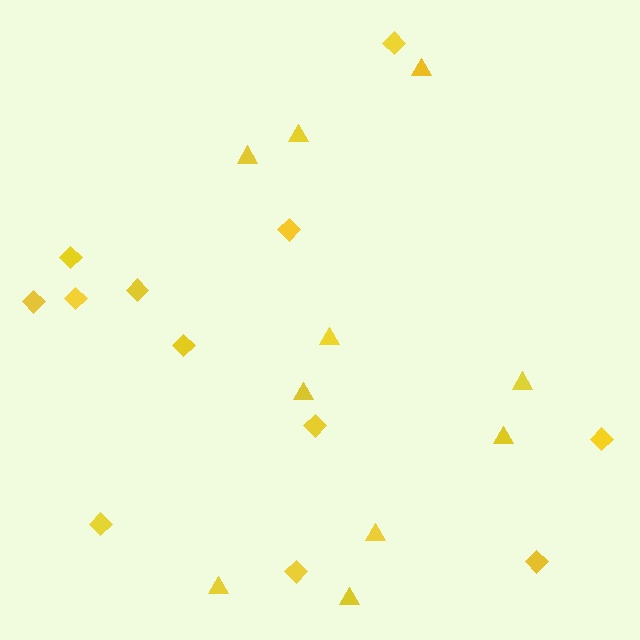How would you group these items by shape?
There are 2 groups: one group of triangles (10) and one group of diamonds (12).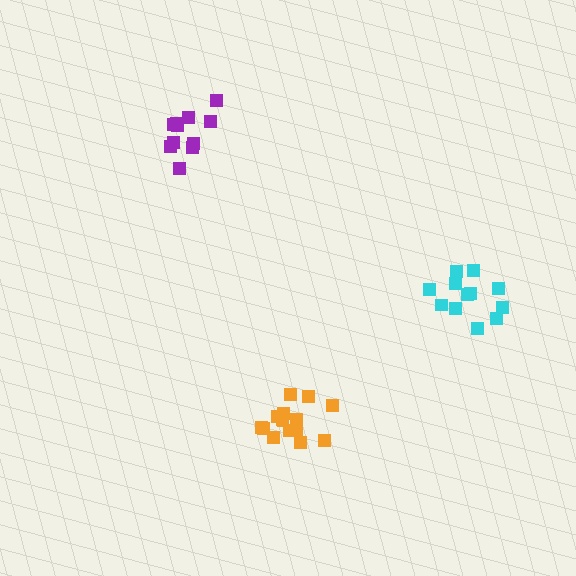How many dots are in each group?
Group 1: 15 dots, Group 2: 12 dots, Group 3: 11 dots (38 total).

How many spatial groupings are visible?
There are 3 spatial groupings.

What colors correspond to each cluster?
The clusters are colored: orange, cyan, purple.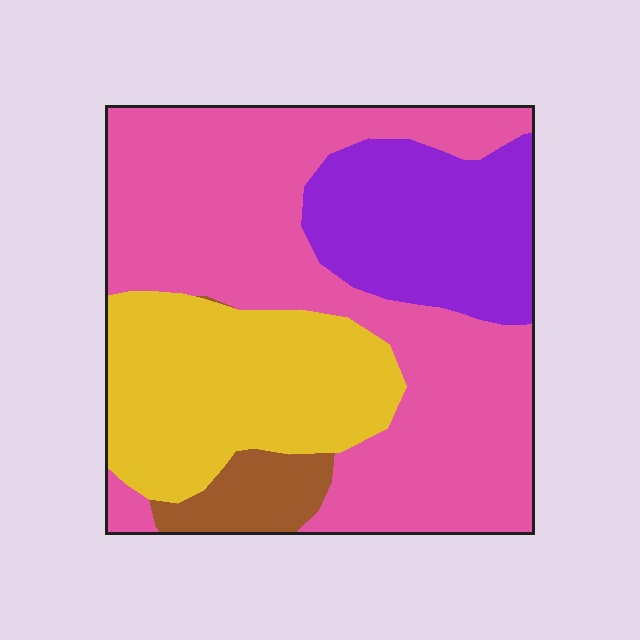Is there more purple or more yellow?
Yellow.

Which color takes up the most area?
Pink, at roughly 50%.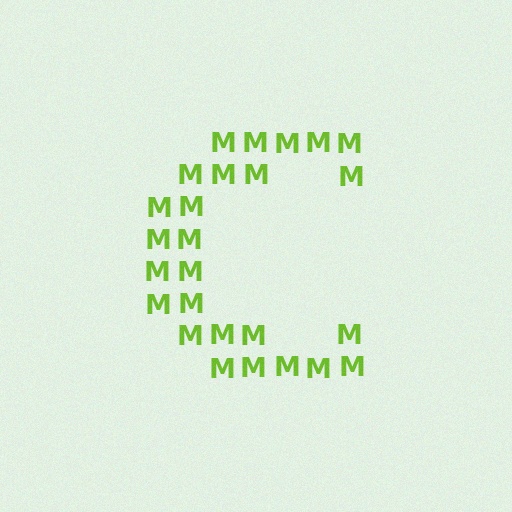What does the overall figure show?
The overall figure shows the letter C.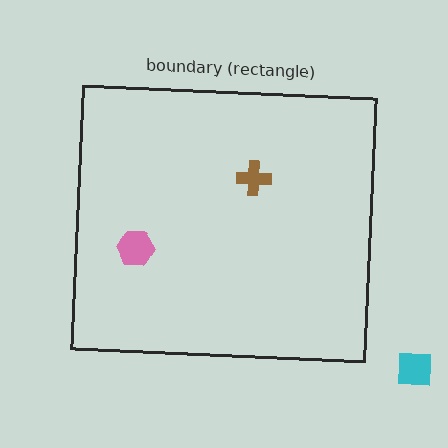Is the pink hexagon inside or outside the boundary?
Inside.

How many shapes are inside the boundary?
2 inside, 1 outside.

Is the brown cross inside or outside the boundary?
Inside.